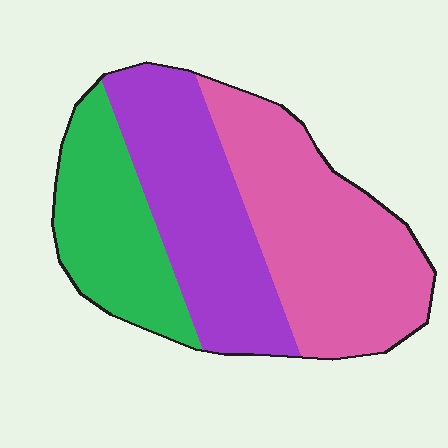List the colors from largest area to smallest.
From largest to smallest: pink, purple, green.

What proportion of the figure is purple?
Purple takes up about one third (1/3) of the figure.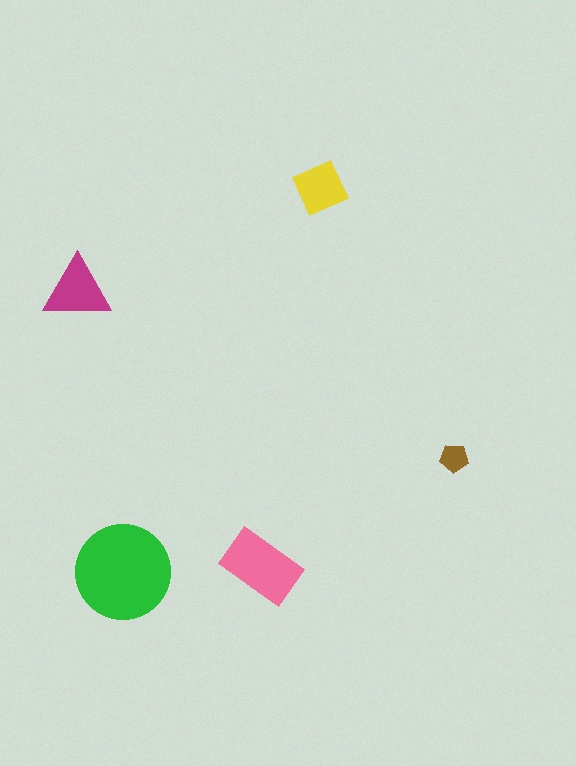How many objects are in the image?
There are 5 objects in the image.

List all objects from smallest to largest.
The brown pentagon, the yellow diamond, the magenta triangle, the pink rectangle, the green circle.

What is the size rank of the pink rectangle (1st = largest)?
2nd.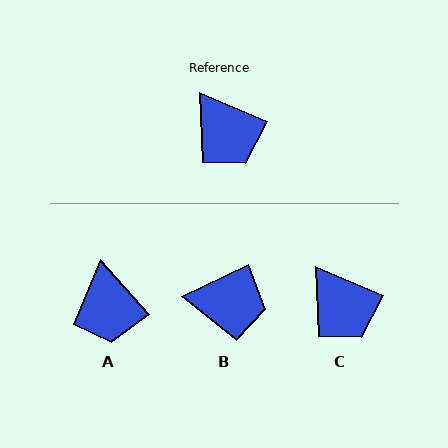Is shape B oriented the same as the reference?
No, it is off by about 49 degrees.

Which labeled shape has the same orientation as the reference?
C.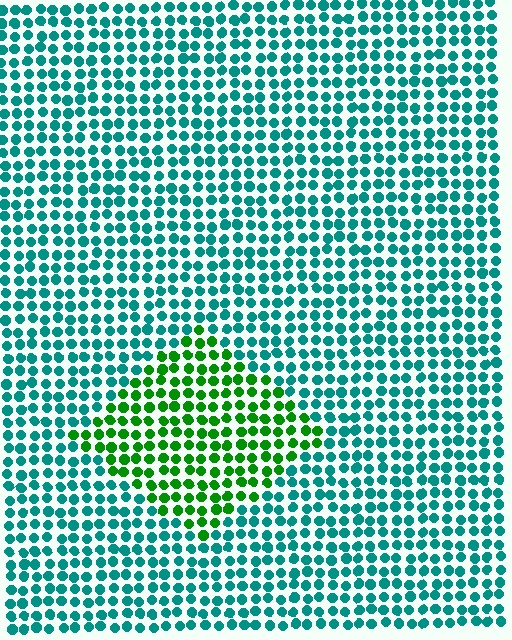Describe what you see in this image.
The image is filled with small teal elements in a uniform arrangement. A diamond-shaped region is visible where the elements are tinted to a slightly different hue, forming a subtle color boundary.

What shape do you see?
I see a diamond.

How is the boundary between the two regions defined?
The boundary is defined purely by a slight shift in hue (about 52 degrees). Spacing, size, and orientation are identical on both sides.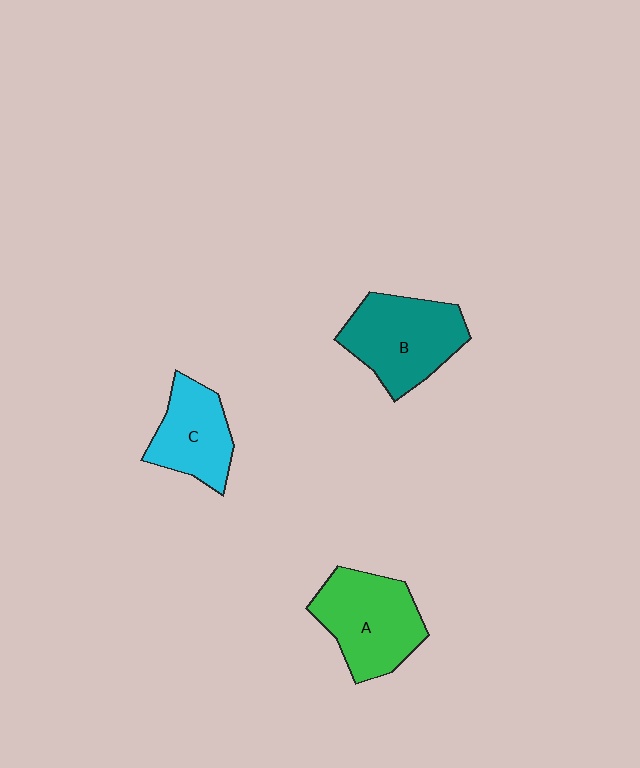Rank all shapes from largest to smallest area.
From largest to smallest: B (teal), A (green), C (cyan).